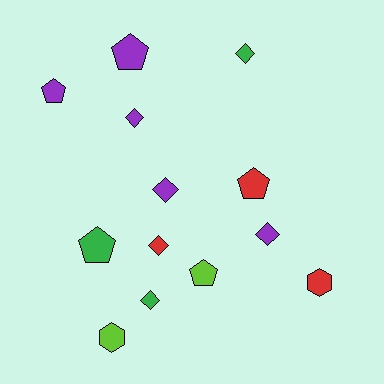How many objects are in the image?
There are 13 objects.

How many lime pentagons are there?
There is 1 lime pentagon.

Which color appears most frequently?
Purple, with 5 objects.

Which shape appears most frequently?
Diamond, with 6 objects.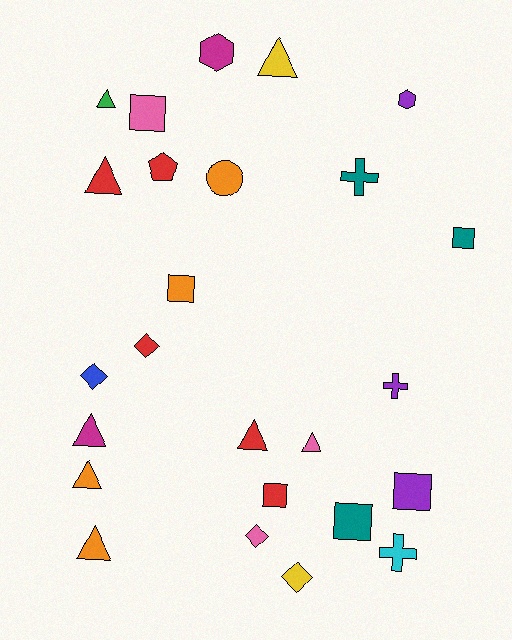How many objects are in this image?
There are 25 objects.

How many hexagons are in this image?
There are 2 hexagons.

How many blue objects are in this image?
There is 1 blue object.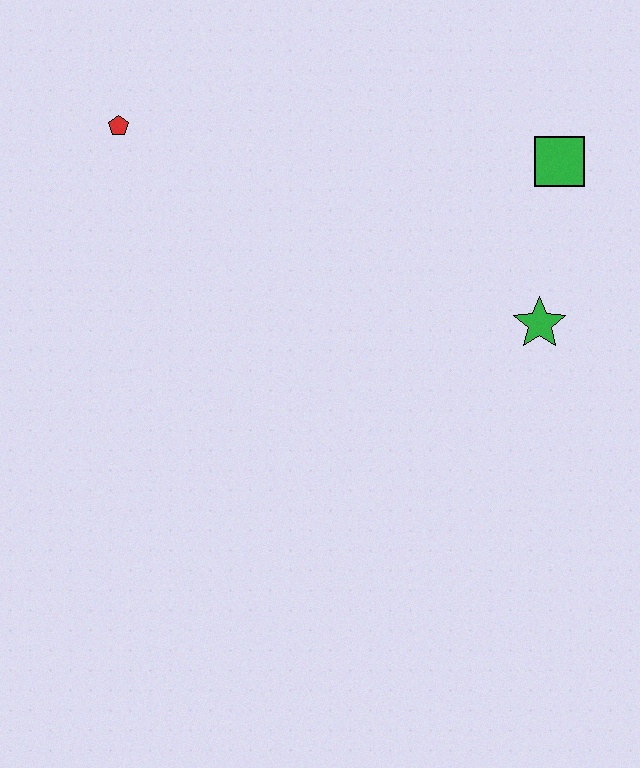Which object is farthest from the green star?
The red pentagon is farthest from the green star.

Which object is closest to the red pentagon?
The green square is closest to the red pentagon.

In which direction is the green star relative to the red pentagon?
The green star is to the right of the red pentagon.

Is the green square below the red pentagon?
Yes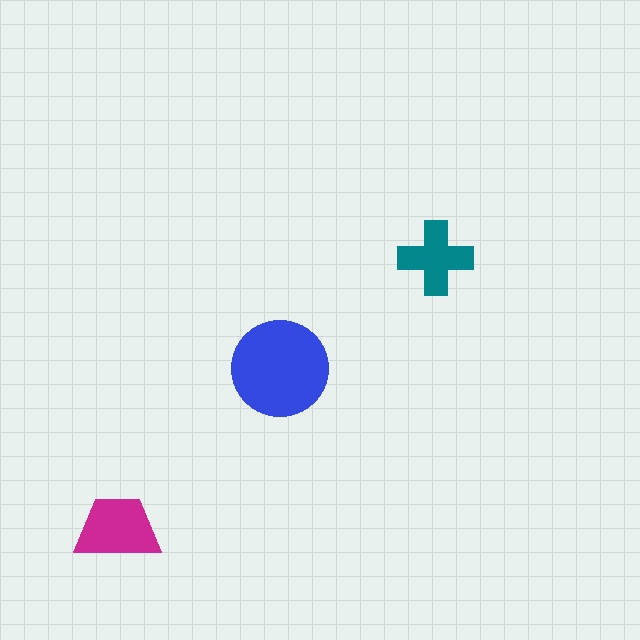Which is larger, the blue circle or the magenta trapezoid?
The blue circle.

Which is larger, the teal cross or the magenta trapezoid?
The magenta trapezoid.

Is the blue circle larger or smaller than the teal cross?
Larger.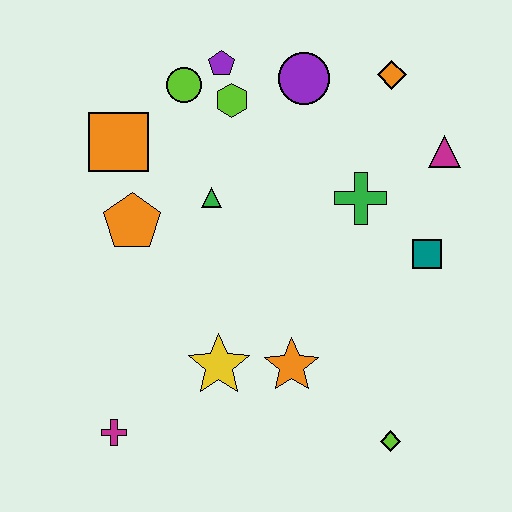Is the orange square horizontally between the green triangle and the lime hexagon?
No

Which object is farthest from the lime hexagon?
The lime diamond is farthest from the lime hexagon.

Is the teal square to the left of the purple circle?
No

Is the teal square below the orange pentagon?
Yes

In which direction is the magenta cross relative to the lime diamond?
The magenta cross is to the left of the lime diamond.